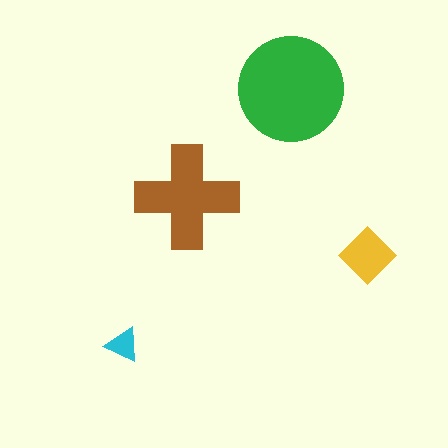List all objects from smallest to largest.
The cyan triangle, the yellow diamond, the brown cross, the green circle.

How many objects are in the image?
There are 4 objects in the image.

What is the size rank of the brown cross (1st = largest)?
2nd.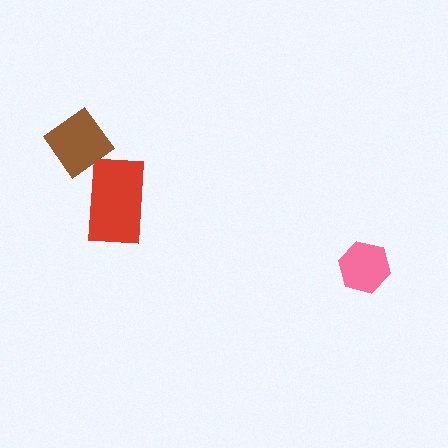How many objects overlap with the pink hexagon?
0 objects overlap with the pink hexagon.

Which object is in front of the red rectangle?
The brown diamond is in front of the red rectangle.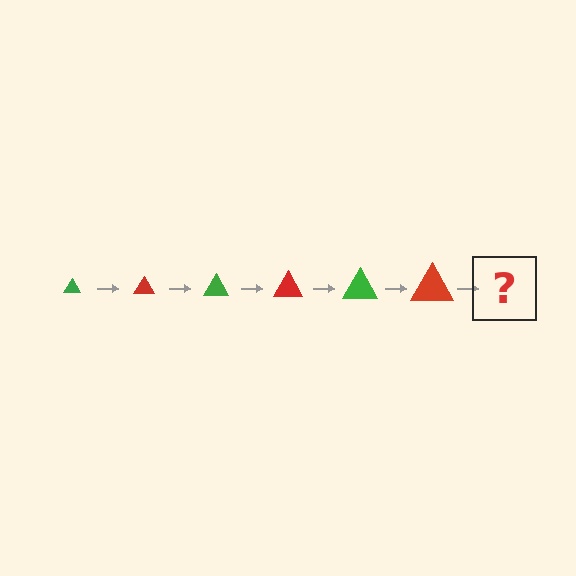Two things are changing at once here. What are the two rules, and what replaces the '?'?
The two rules are that the triangle grows larger each step and the color cycles through green and red. The '?' should be a green triangle, larger than the previous one.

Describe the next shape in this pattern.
It should be a green triangle, larger than the previous one.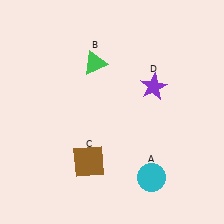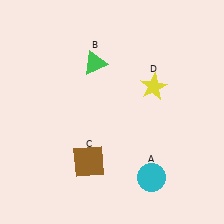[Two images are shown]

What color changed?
The star (D) changed from purple in Image 1 to yellow in Image 2.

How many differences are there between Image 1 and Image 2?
There is 1 difference between the two images.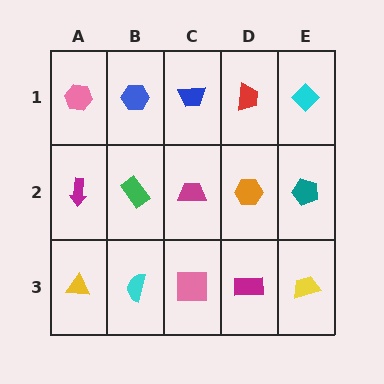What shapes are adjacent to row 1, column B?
A green rectangle (row 2, column B), a pink hexagon (row 1, column A), a blue trapezoid (row 1, column C).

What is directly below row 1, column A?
A magenta arrow.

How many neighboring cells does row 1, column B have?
3.